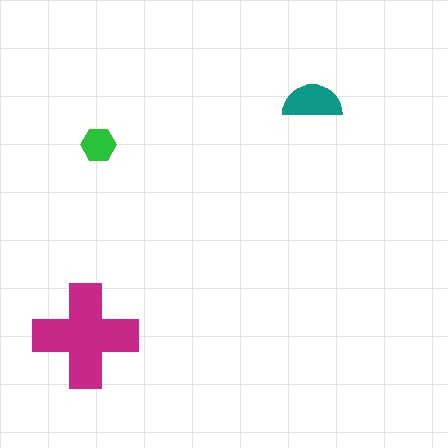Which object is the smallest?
The green hexagon.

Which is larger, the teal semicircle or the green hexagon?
The teal semicircle.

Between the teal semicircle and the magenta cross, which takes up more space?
The magenta cross.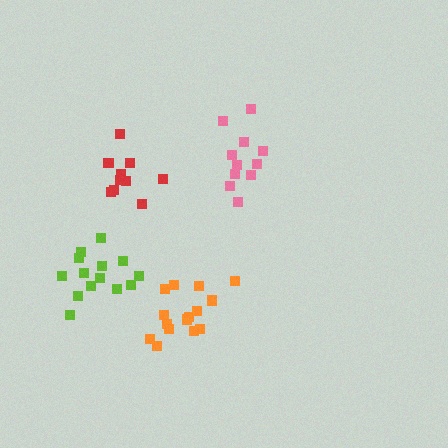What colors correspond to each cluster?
The clusters are colored: lime, orange, red, pink.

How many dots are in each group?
Group 1: 14 dots, Group 2: 15 dots, Group 3: 10 dots, Group 4: 11 dots (50 total).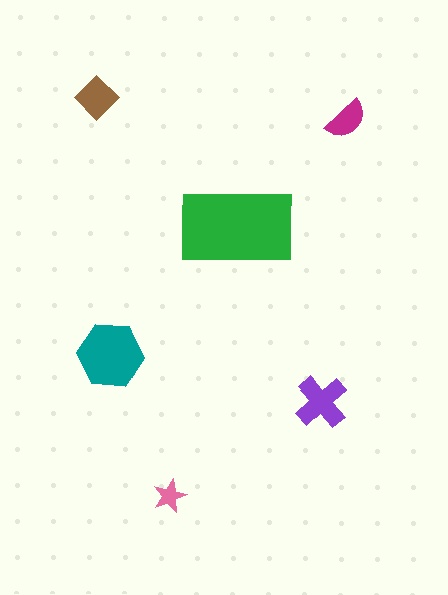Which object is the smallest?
The pink star.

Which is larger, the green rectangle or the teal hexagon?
The green rectangle.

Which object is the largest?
The green rectangle.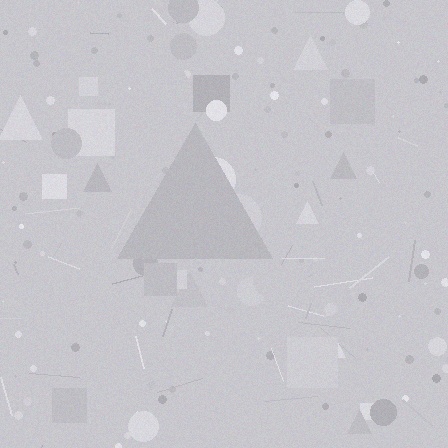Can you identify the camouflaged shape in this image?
The camouflaged shape is a triangle.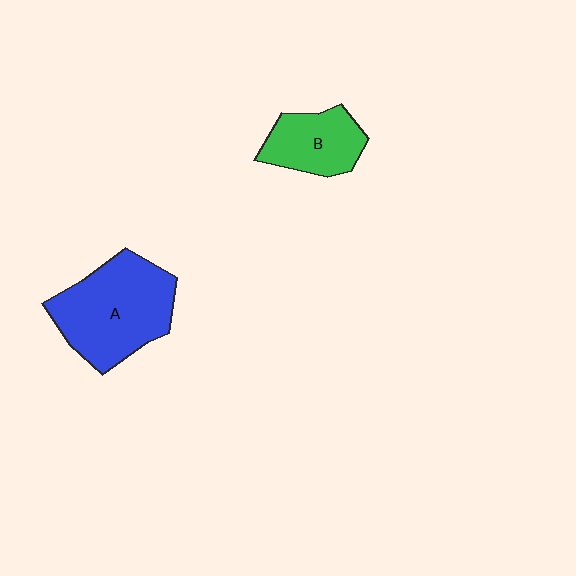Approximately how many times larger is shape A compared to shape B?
Approximately 1.8 times.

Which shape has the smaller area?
Shape B (green).